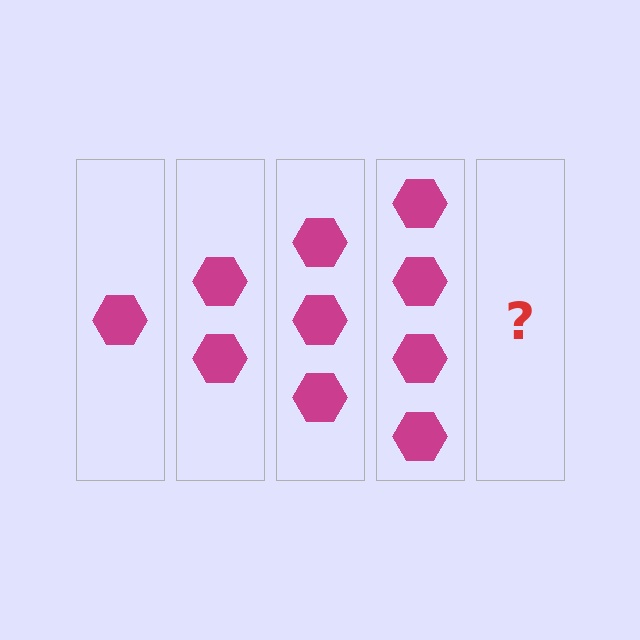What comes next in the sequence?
The next element should be 5 hexagons.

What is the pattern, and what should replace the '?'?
The pattern is that each step adds one more hexagon. The '?' should be 5 hexagons.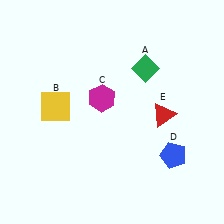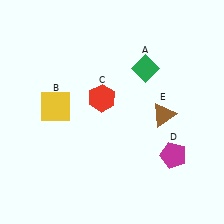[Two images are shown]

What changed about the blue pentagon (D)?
In Image 1, D is blue. In Image 2, it changed to magenta.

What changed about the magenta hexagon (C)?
In Image 1, C is magenta. In Image 2, it changed to red.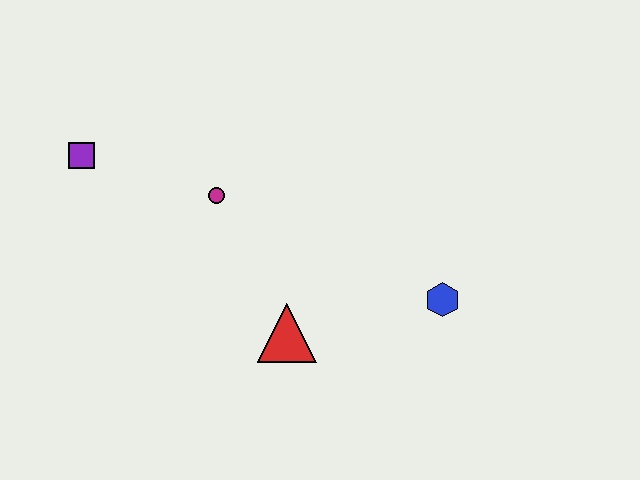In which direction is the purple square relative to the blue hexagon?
The purple square is to the left of the blue hexagon.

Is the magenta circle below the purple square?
Yes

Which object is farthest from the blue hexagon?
The purple square is farthest from the blue hexagon.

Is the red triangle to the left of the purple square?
No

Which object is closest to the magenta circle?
The purple square is closest to the magenta circle.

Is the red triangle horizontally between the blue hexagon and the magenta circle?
Yes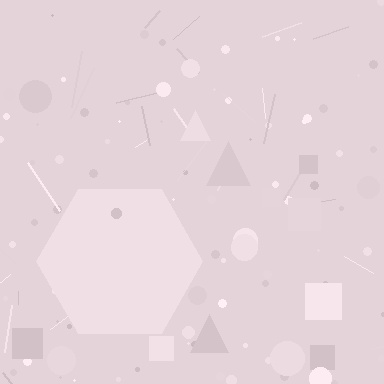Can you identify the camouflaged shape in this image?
The camouflaged shape is a hexagon.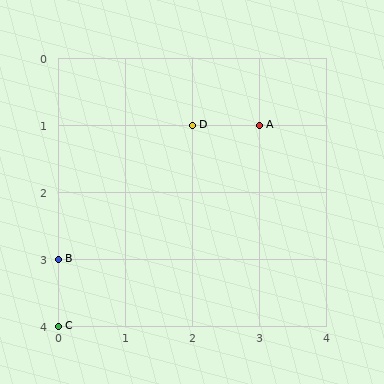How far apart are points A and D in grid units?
Points A and D are 1 column apart.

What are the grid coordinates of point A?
Point A is at grid coordinates (3, 1).